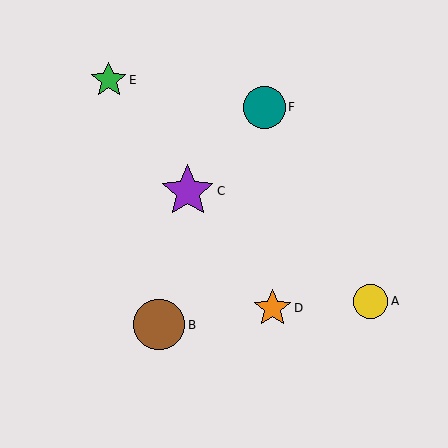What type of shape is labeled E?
Shape E is a green star.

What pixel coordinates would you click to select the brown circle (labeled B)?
Click at (159, 325) to select the brown circle B.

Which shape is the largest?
The purple star (labeled C) is the largest.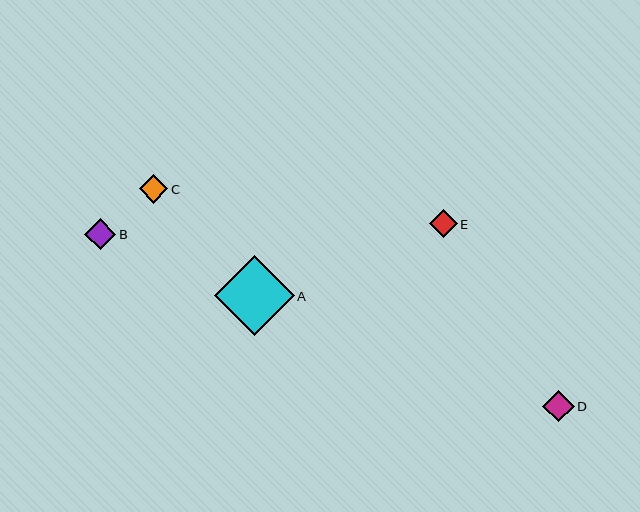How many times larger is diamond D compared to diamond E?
Diamond D is approximately 1.1 times the size of diamond E.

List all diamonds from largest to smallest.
From largest to smallest: A, D, B, C, E.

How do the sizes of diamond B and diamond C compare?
Diamond B and diamond C are approximately the same size.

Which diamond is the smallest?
Diamond E is the smallest with a size of approximately 28 pixels.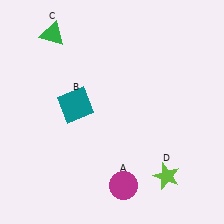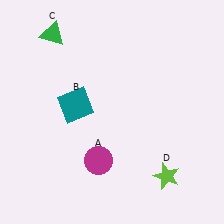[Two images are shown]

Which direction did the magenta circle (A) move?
The magenta circle (A) moved up.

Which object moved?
The magenta circle (A) moved up.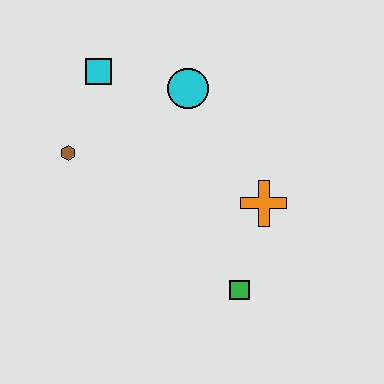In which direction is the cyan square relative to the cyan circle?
The cyan square is to the left of the cyan circle.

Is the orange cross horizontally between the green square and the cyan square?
No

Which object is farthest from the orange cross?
The cyan square is farthest from the orange cross.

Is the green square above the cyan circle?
No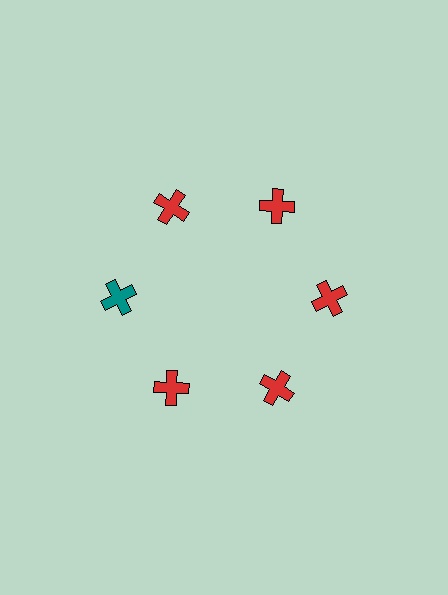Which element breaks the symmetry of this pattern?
The teal cross at roughly the 9 o'clock position breaks the symmetry. All other shapes are red crosses.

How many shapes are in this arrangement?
There are 6 shapes arranged in a ring pattern.